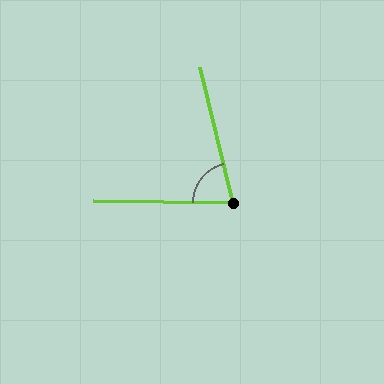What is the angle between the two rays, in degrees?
Approximately 76 degrees.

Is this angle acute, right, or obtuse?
It is acute.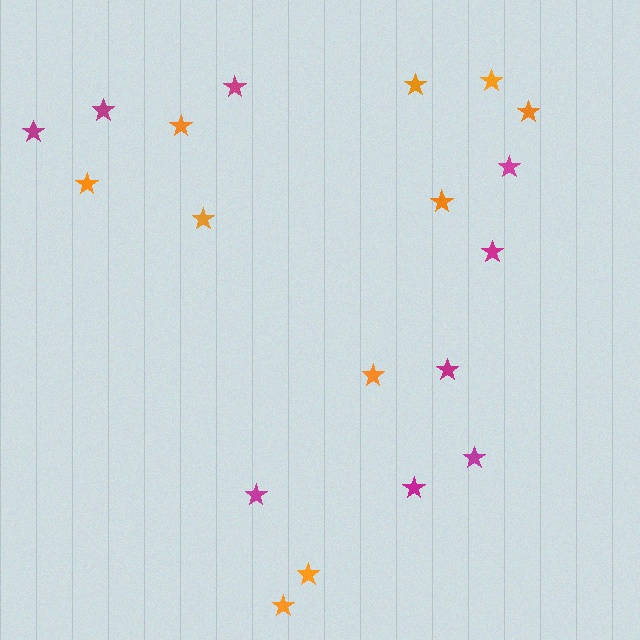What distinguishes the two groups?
There are 2 groups: one group of orange stars (10) and one group of magenta stars (9).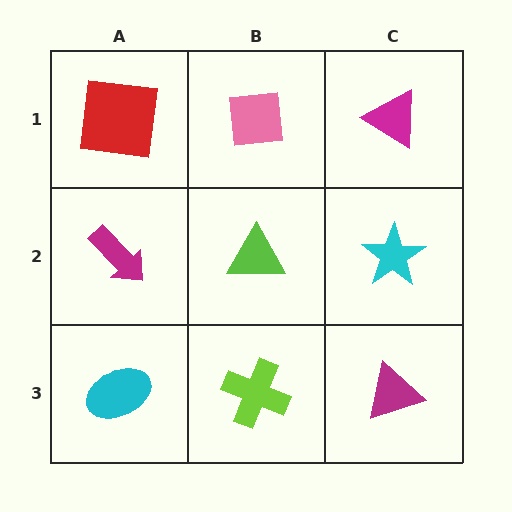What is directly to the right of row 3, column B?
A magenta triangle.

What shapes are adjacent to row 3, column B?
A lime triangle (row 2, column B), a cyan ellipse (row 3, column A), a magenta triangle (row 3, column C).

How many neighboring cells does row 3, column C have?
2.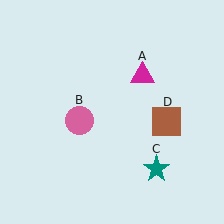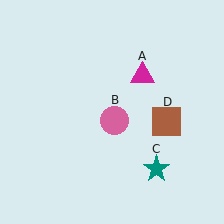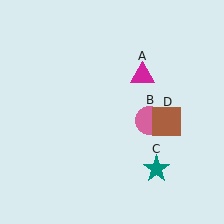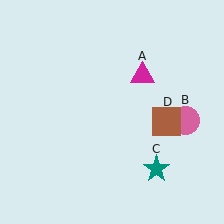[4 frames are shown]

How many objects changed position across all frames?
1 object changed position: pink circle (object B).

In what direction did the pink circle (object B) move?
The pink circle (object B) moved right.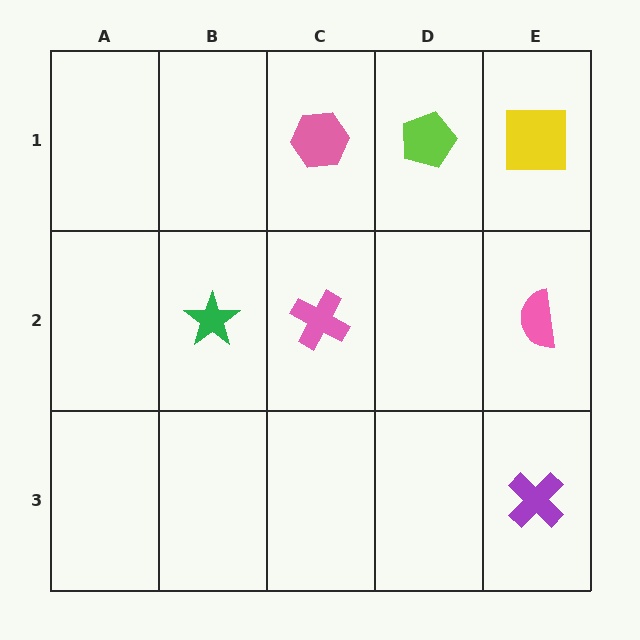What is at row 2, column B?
A green star.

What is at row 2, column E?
A pink semicircle.